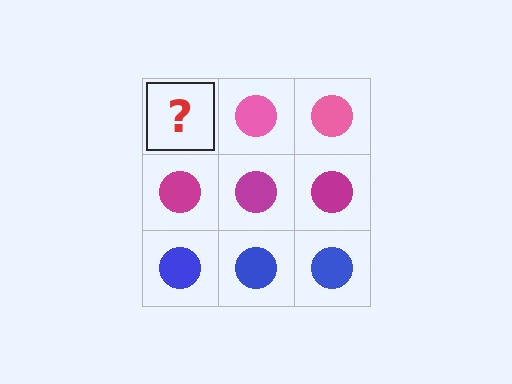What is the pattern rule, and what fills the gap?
The rule is that each row has a consistent color. The gap should be filled with a pink circle.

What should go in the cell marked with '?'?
The missing cell should contain a pink circle.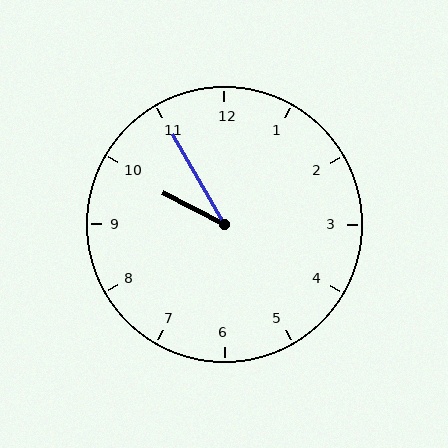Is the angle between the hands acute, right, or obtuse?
It is acute.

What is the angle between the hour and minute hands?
Approximately 32 degrees.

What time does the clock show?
9:55.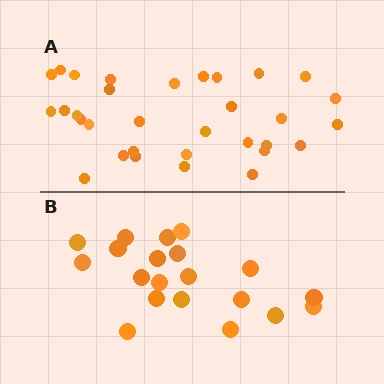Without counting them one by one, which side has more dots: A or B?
Region A (the top region) has more dots.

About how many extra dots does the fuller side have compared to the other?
Region A has roughly 12 or so more dots than region B.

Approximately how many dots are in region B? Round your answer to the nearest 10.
About 20 dots.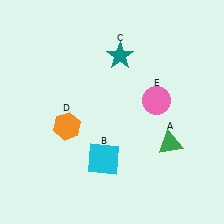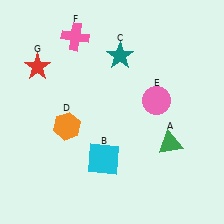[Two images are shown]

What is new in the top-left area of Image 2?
A pink cross (F) was added in the top-left area of Image 2.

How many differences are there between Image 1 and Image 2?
There are 2 differences between the two images.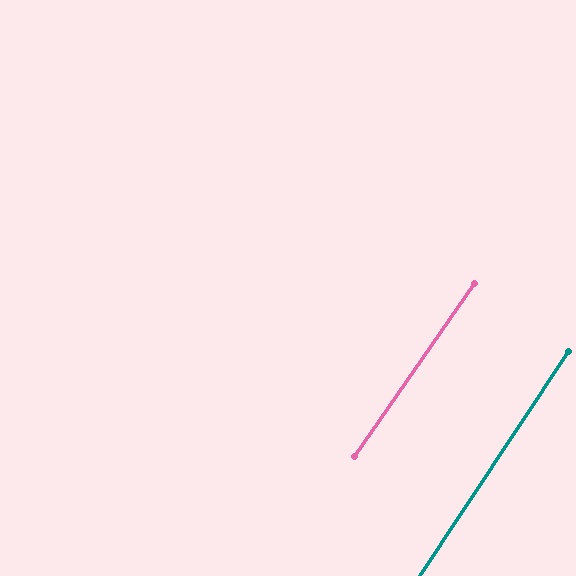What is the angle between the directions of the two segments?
Approximately 1 degree.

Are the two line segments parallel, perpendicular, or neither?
Parallel — their directions differ by only 1.2°.